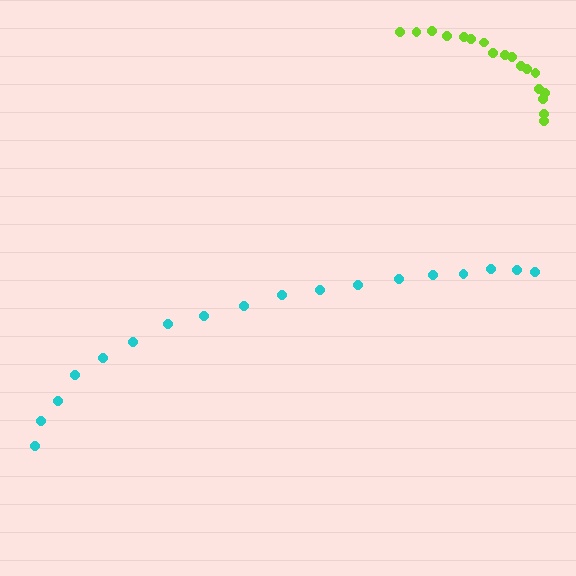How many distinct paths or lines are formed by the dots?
There are 2 distinct paths.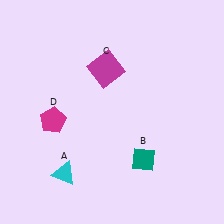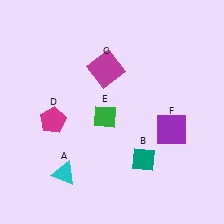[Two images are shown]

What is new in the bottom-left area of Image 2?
A green diamond (E) was added in the bottom-left area of Image 2.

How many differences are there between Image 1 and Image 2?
There are 2 differences between the two images.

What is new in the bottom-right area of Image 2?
A purple square (F) was added in the bottom-right area of Image 2.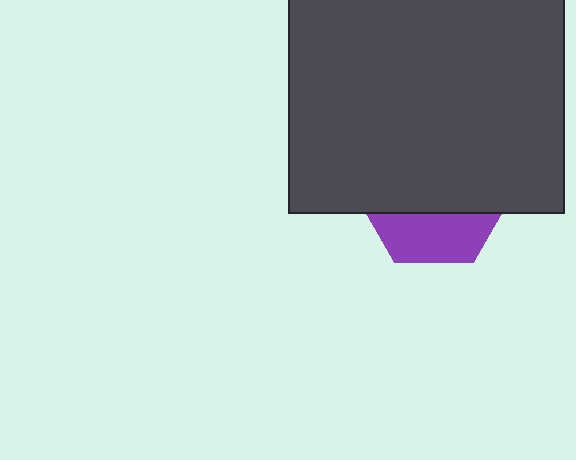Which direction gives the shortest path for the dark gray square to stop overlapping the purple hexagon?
Moving up gives the shortest separation.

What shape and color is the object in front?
The object in front is a dark gray square.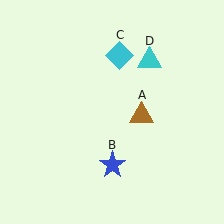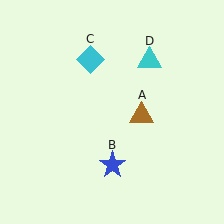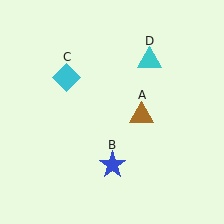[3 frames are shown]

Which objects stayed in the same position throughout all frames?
Brown triangle (object A) and blue star (object B) and cyan triangle (object D) remained stationary.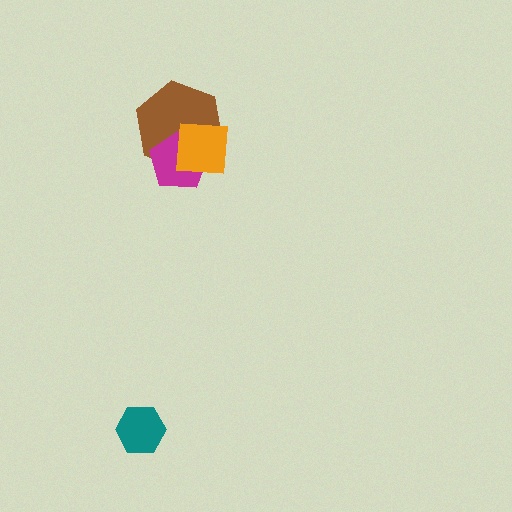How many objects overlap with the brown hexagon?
2 objects overlap with the brown hexagon.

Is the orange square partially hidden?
No, no other shape covers it.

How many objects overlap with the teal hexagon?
0 objects overlap with the teal hexagon.